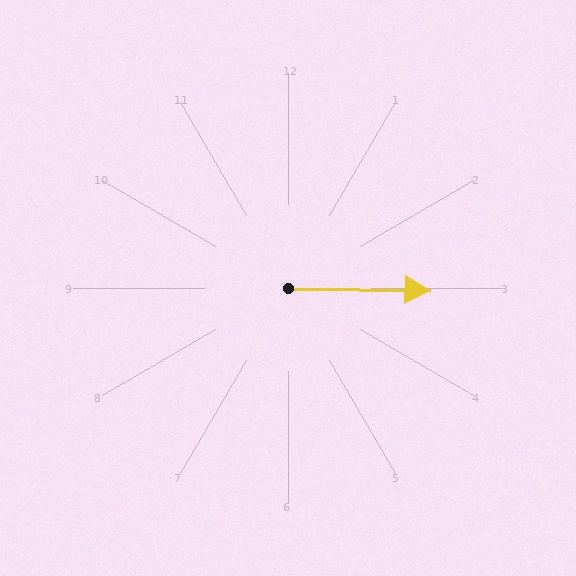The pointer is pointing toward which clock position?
Roughly 3 o'clock.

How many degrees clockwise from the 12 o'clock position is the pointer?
Approximately 91 degrees.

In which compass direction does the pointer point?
East.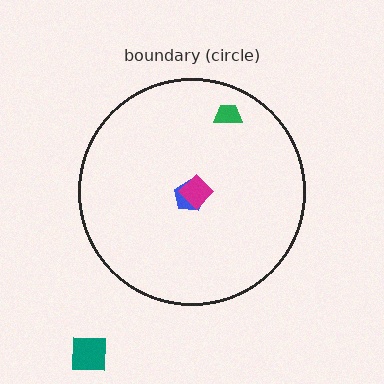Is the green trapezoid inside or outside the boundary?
Inside.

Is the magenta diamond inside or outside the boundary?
Inside.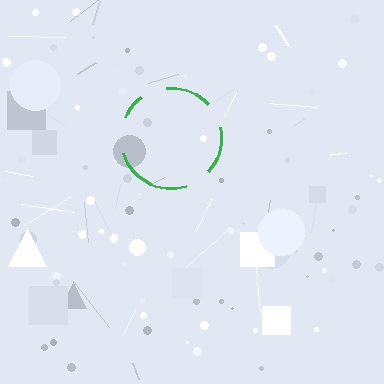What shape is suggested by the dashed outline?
The dashed outline suggests a circle.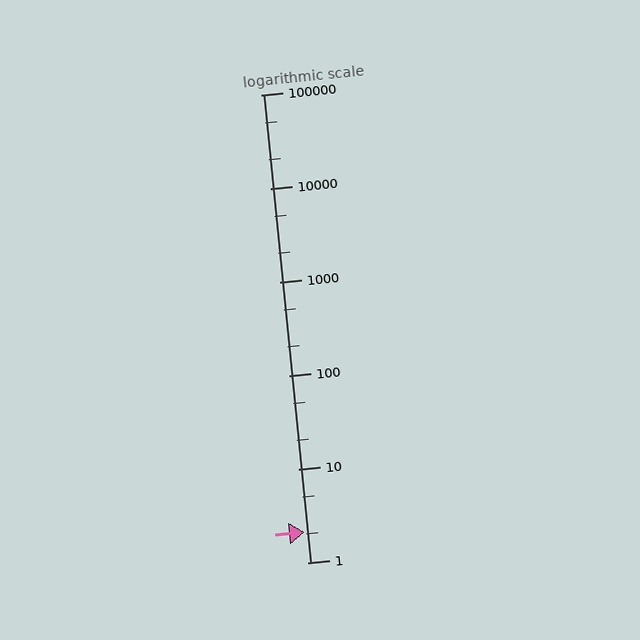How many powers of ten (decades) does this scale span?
The scale spans 5 decades, from 1 to 100000.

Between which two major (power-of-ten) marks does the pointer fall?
The pointer is between 1 and 10.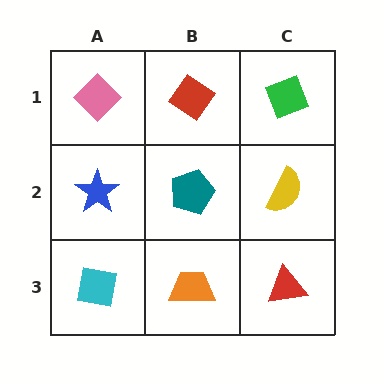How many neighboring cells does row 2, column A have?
3.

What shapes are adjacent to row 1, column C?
A yellow semicircle (row 2, column C), a red diamond (row 1, column B).